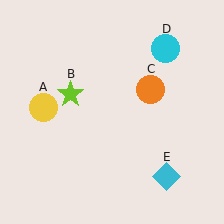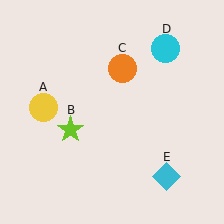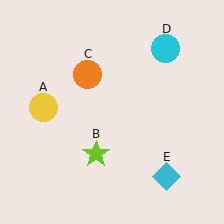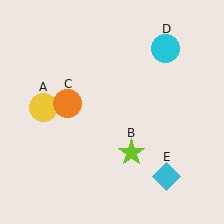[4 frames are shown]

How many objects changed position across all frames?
2 objects changed position: lime star (object B), orange circle (object C).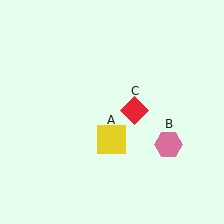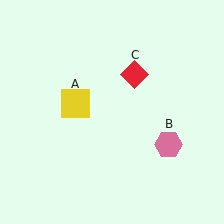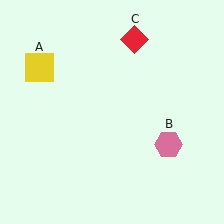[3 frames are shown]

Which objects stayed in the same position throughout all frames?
Pink hexagon (object B) remained stationary.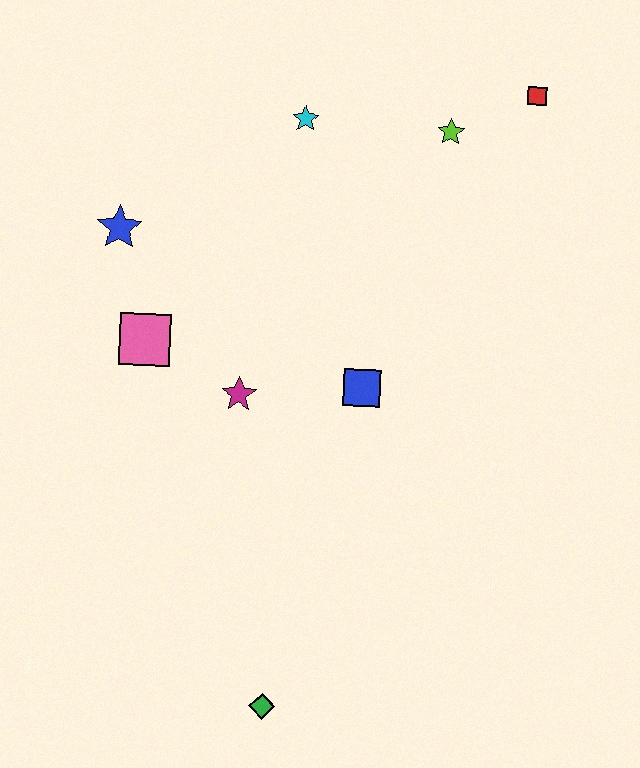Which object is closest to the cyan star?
The lime star is closest to the cyan star.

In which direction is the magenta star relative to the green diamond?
The magenta star is above the green diamond.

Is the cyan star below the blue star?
No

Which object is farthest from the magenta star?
The red square is farthest from the magenta star.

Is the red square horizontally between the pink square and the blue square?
No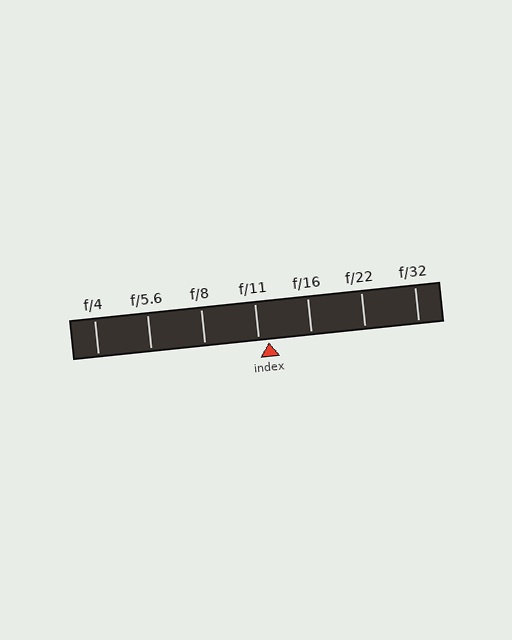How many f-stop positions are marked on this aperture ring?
There are 7 f-stop positions marked.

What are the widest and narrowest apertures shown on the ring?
The widest aperture shown is f/4 and the narrowest is f/32.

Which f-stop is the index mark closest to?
The index mark is closest to f/11.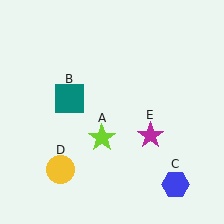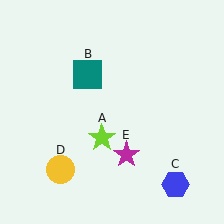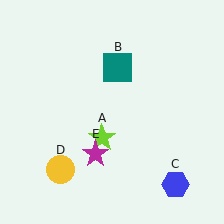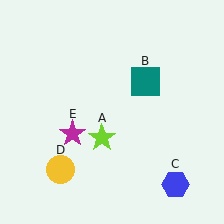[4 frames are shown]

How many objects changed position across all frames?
2 objects changed position: teal square (object B), magenta star (object E).